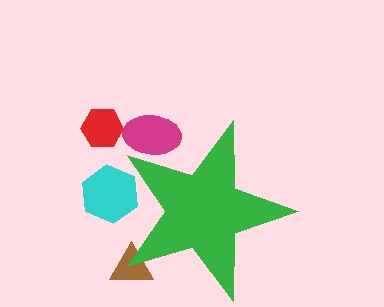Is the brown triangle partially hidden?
Yes, the brown triangle is partially hidden behind the green star.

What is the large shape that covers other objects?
A green star.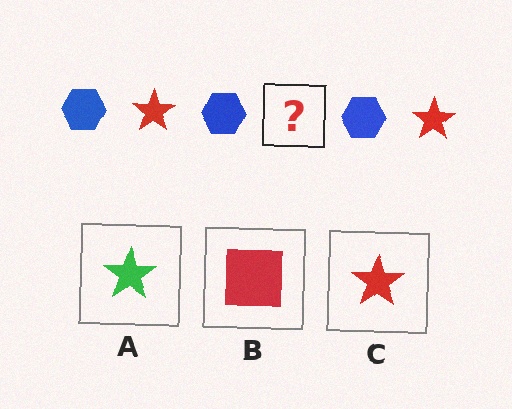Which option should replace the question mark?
Option C.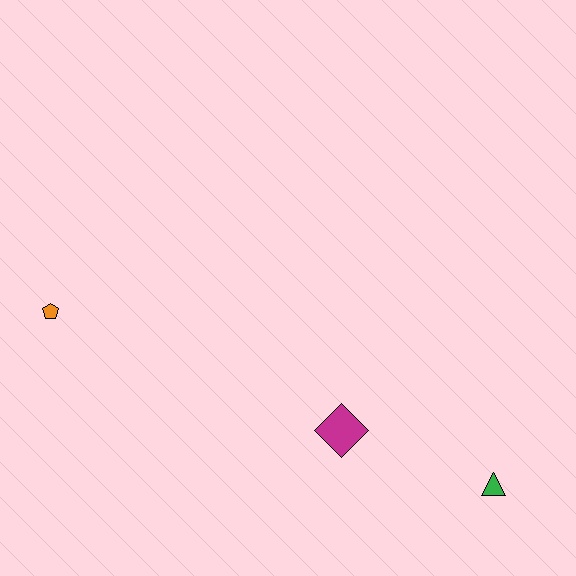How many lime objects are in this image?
There are no lime objects.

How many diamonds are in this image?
There is 1 diamond.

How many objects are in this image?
There are 3 objects.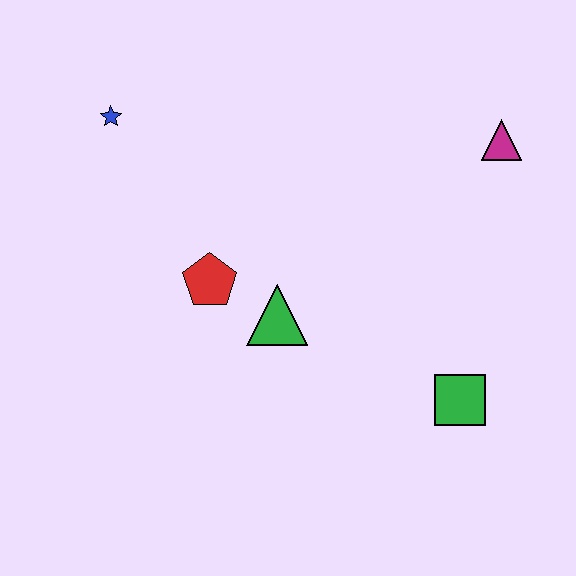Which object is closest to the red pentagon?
The green triangle is closest to the red pentagon.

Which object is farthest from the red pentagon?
The magenta triangle is farthest from the red pentagon.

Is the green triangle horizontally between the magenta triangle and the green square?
No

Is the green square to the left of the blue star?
No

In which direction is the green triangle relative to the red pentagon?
The green triangle is to the right of the red pentagon.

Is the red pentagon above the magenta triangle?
No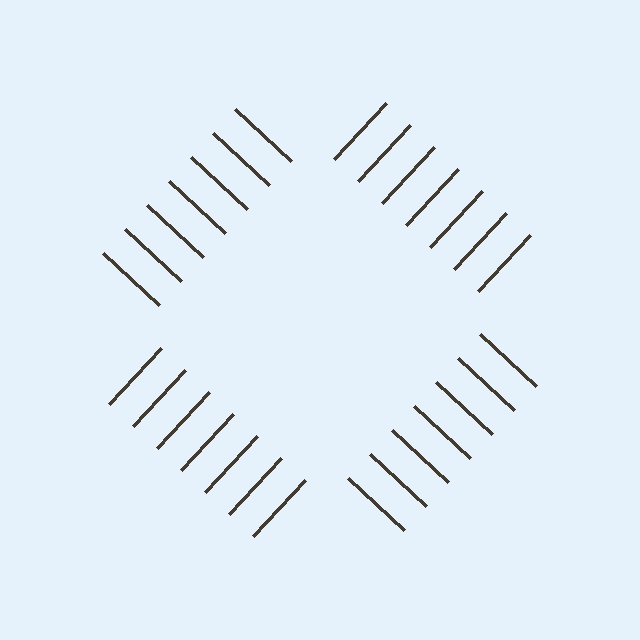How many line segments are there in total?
28 — 7 along each of the 4 edges.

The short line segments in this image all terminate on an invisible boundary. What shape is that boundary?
An illusory square — the line segments terminate on its edges but no continuous stroke is drawn.